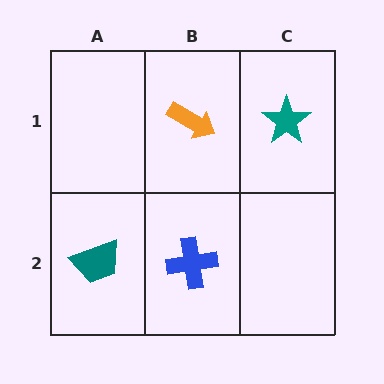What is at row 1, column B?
An orange arrow.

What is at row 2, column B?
A blue cross.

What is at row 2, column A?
A teal trapezoid.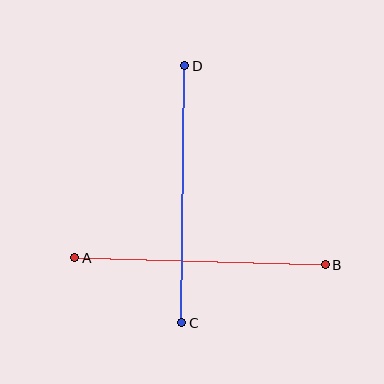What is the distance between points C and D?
The distance is approximately 257 pixels.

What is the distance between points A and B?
The distance is approximately 251 pixels.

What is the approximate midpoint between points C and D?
The midpoint is at approximately (183, 194) pixels.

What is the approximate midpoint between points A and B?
The midpoint is at approximately (200, 261) pixels.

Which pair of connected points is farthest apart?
Points C and D are farthest apart.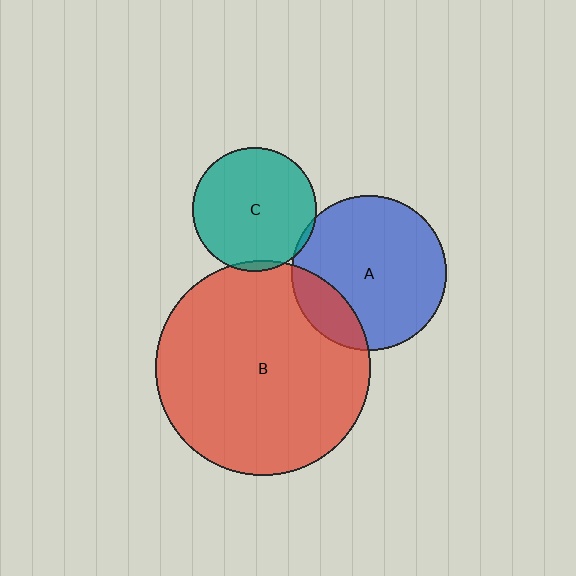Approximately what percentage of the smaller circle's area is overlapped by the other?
Approximately 5%.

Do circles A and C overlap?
Yes.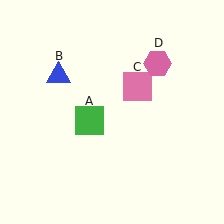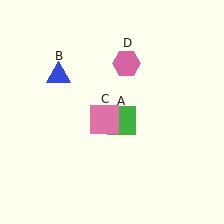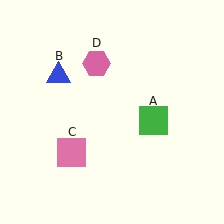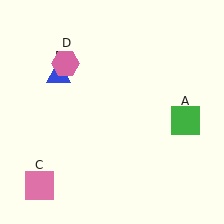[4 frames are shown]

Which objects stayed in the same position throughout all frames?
Blue triangle (object B) remained stationary.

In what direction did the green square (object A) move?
The green square (object A) moved right.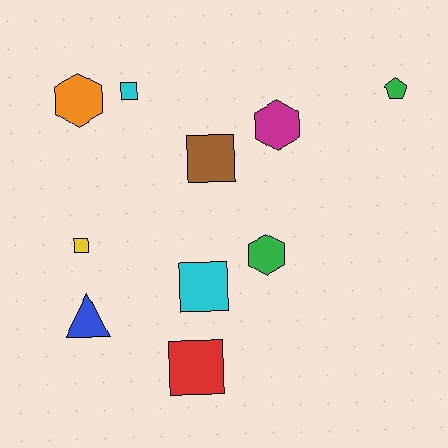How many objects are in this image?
There are 10 objects.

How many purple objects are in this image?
There are no purple objects.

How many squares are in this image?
There are 5 squares.